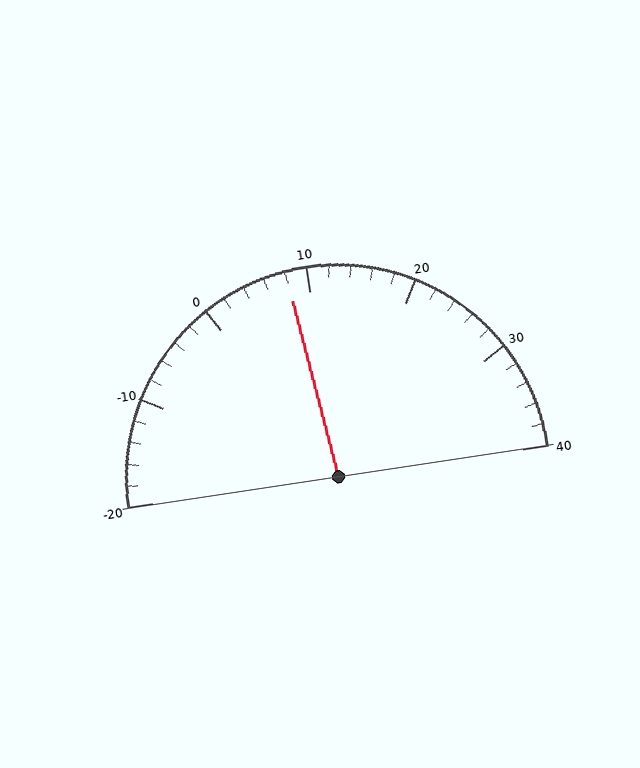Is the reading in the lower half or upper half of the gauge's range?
The reading is in the lower half of the range (-20 to 40).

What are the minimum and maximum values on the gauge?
The gauge ranges from -20 to 40.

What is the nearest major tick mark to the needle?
The nearest major tick mark is 10.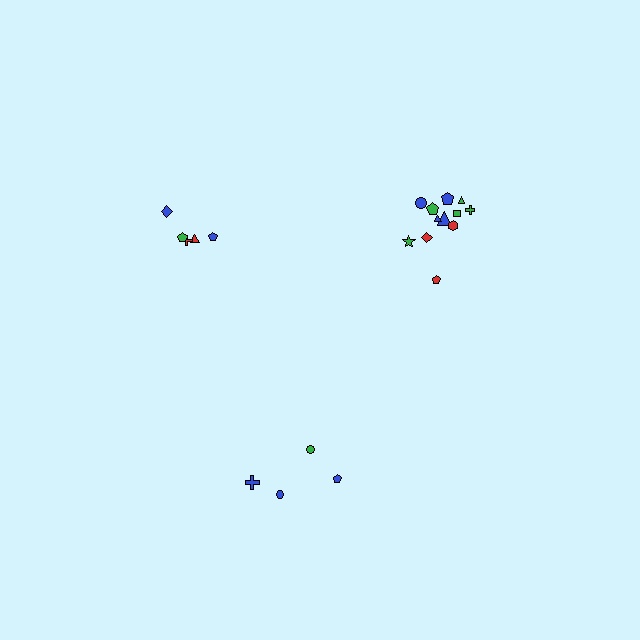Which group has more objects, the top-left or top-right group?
The top-right group.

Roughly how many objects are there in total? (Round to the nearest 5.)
Roughly 20 objects in total.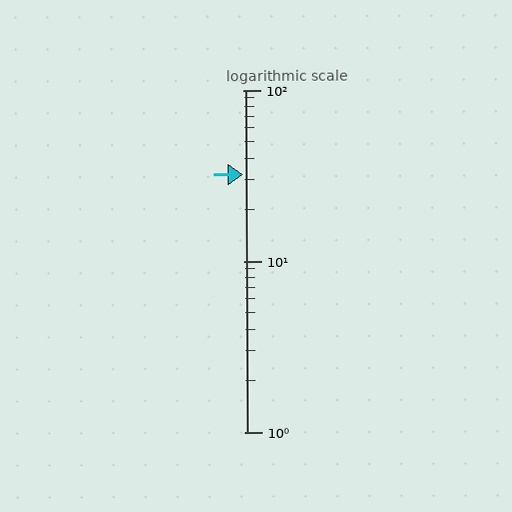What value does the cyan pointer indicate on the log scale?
The pointer indicates approximately 32.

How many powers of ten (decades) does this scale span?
The scale spans 2 decades, from 1 to 100.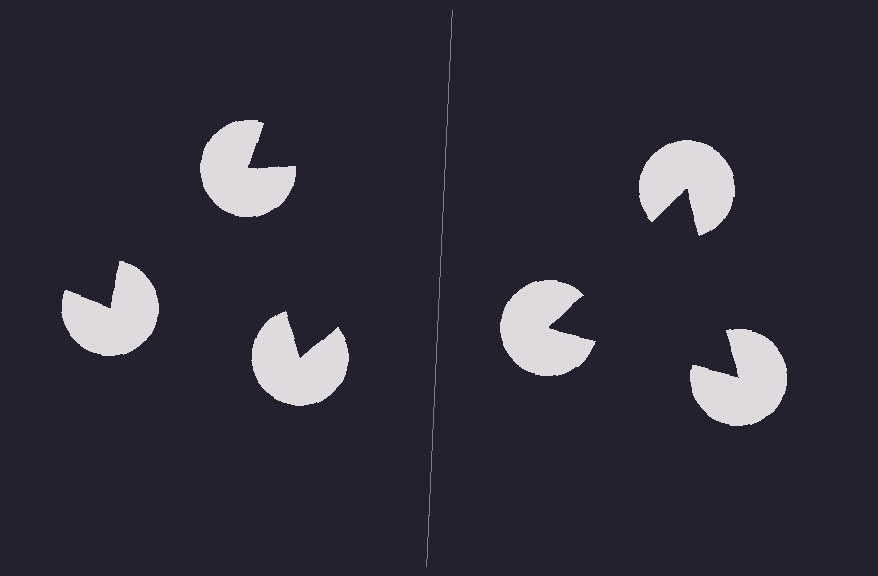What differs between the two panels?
The pac-man discs are positioned identically on both sides; only the wedge orientations differ. On the right they align to a triangle; on the left they are misaligned.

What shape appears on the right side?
An illusory triangle.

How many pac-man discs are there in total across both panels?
6 — 3 on each side.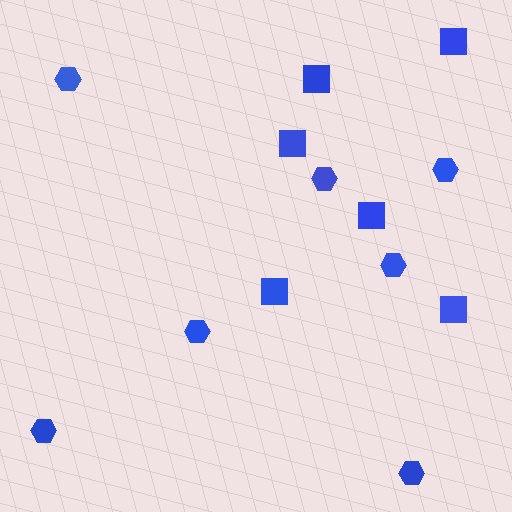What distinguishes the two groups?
There are 2 groups: one group of hexagons (7) and one group of squares (6).